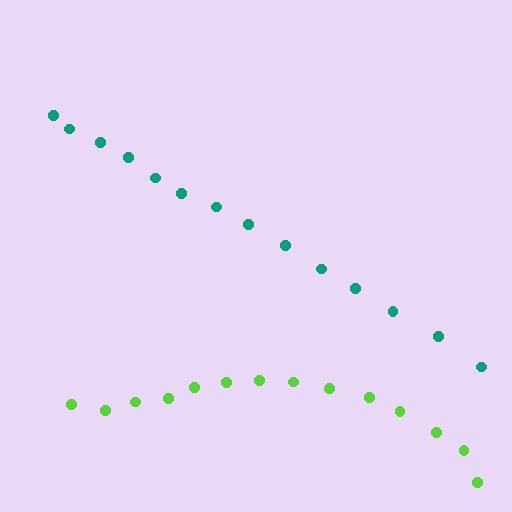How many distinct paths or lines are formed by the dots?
There are 2 distinct paths.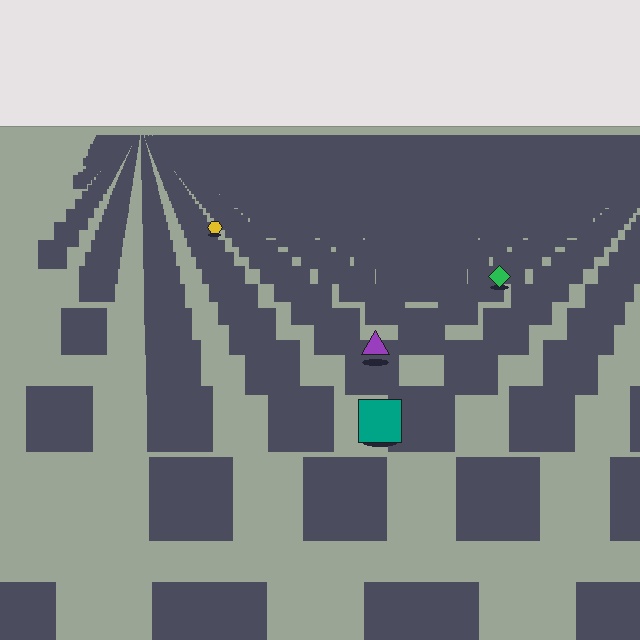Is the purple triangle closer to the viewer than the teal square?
No. The teal square is closer — you can tell from the texture gradient: the ground texture is coarser near it.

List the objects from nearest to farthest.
From nearest to farthest: the teal square, the purple triangle, the green diamond, the yellow hexagon.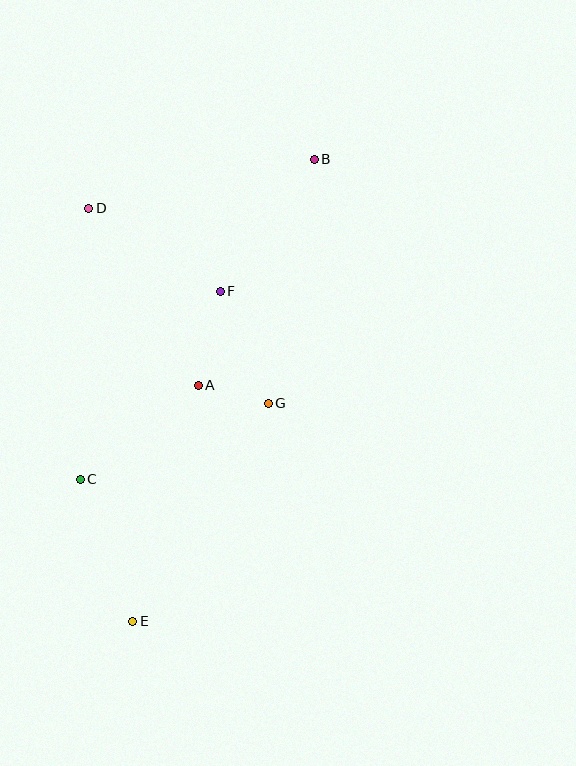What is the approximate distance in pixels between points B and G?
The distance between B and G is approximately 248 pixels.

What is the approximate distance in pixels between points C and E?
The distance between C and E is approximately 151 pixels.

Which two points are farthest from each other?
Points B and E are farthest from each other.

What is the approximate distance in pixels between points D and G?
The distance between D and G is approximately 265 pixels.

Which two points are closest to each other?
Points A and G are closest to each other.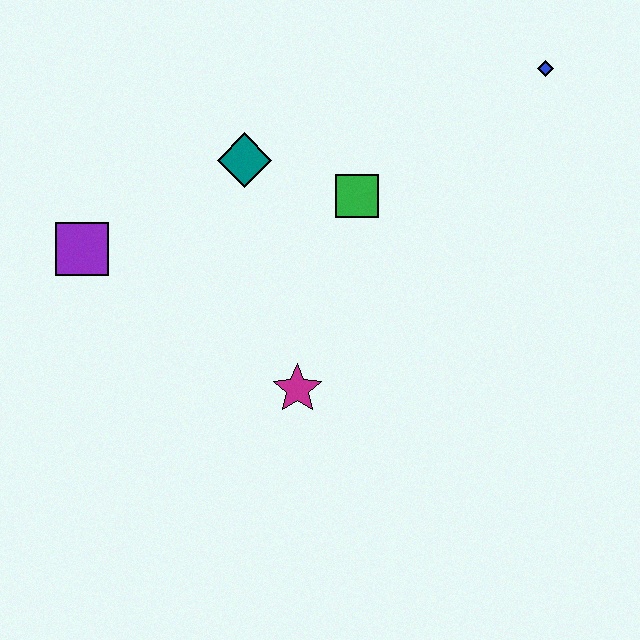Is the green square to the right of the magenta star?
Yes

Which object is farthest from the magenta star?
The blue diamond is farthest from the magenta star.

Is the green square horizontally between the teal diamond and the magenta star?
No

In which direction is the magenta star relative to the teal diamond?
The magenta star is below the teal diamond.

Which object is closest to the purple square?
The teal diamond is closest to the purple square.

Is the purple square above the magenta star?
Yes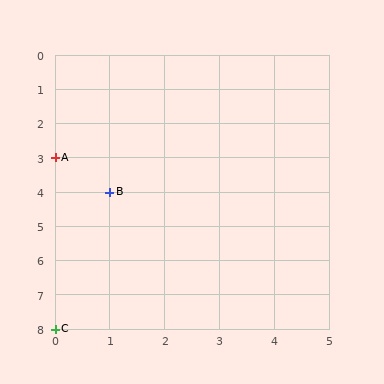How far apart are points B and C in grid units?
Points B and C are 1 column and 4 rows apart (about 4.1 grid units diagonally).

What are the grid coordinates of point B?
Point B is at grid coordinates (1, 4).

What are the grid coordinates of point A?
Point A is at grid coordinates (0, 3).